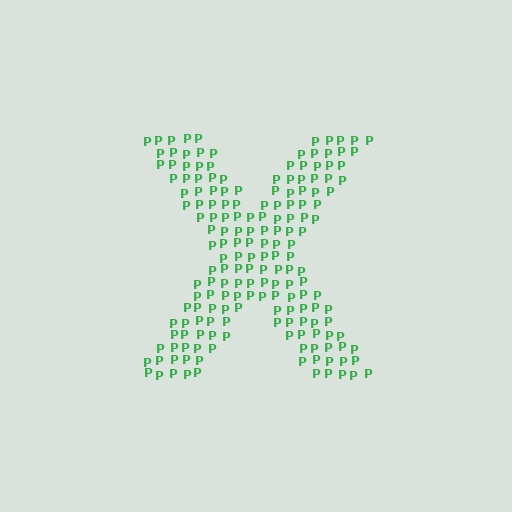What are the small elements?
The small elements are letter P's.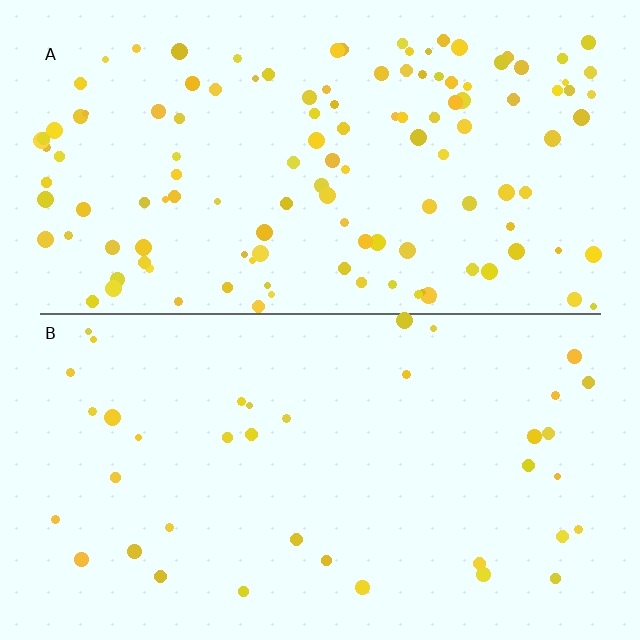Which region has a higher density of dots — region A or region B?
A (the top).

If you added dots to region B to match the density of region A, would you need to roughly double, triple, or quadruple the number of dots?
Approximately triple.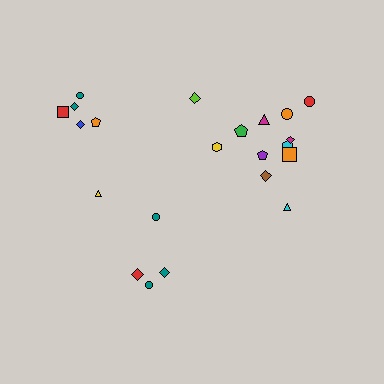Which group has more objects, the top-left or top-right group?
The top-right group.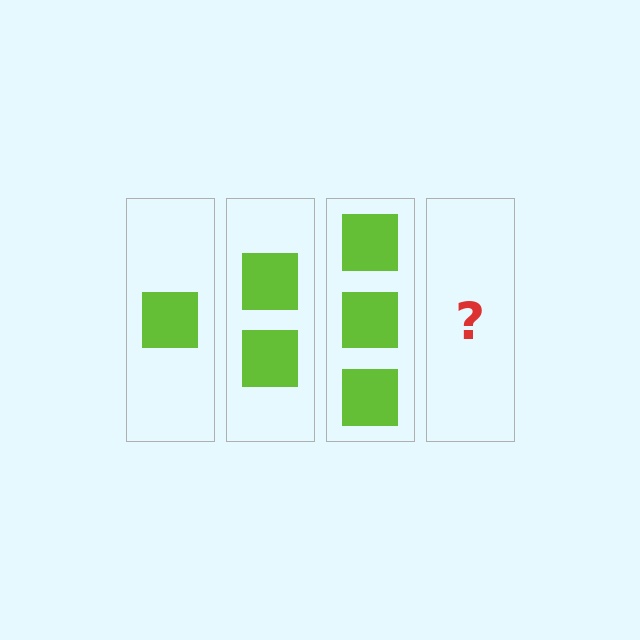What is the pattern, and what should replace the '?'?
The pattern is that each step adds one more square. The '?' should be 4 squares.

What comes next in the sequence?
The next element should be 4 squares.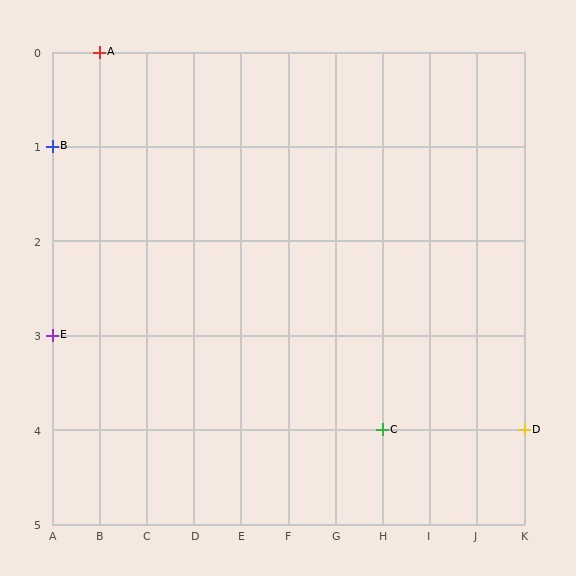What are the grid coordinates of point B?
Point B is at grid coordinates (A, 1).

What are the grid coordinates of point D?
Point D is at grid coordinates (K, 4).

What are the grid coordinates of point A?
Point A is at grid coordinates (B, 0).